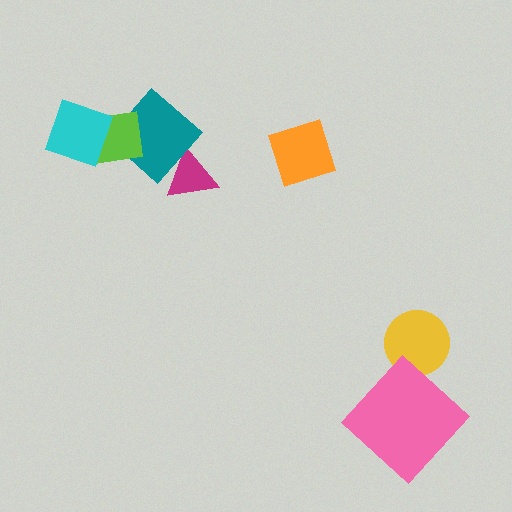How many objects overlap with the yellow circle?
0 objects overlap with the yellow circle.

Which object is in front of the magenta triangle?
The teal diamond is in front of the magenta triangle.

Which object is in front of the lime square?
The cyan diamond is in front of the lime square.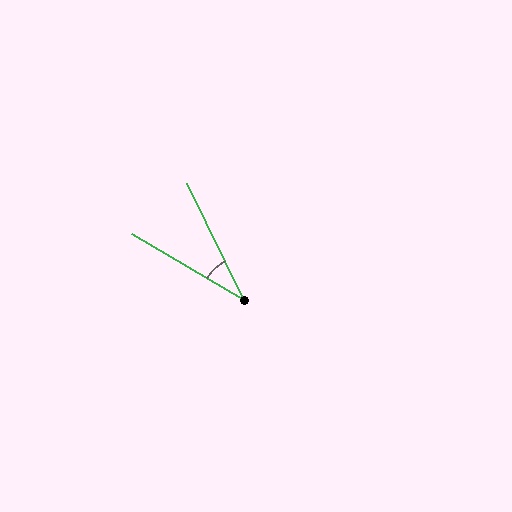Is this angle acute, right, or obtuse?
It is acute.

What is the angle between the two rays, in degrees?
Approximately 34 degrees.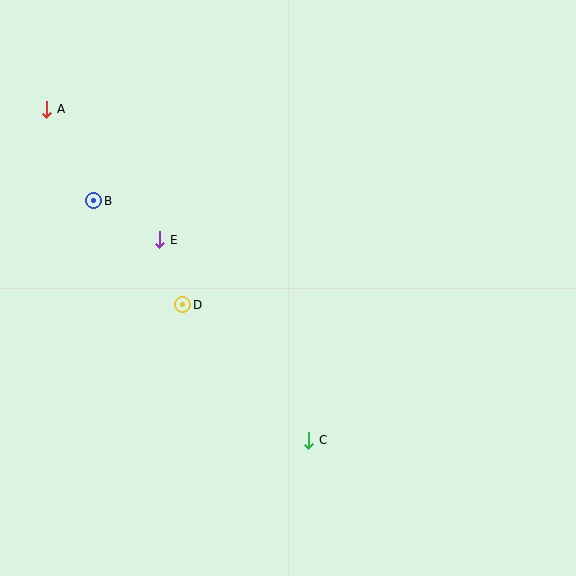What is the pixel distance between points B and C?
The distance between B and C is 322 pixels.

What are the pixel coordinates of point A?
Point A is at (47, 109).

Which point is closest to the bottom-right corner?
Point C is closest to the bottom-right corner.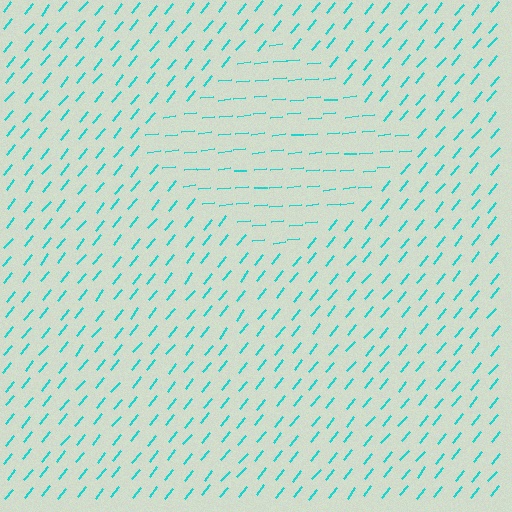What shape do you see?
I see a diamond.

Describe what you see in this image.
The image is filled with small cyan line segments. A diamond region in the image has lines oriented differently from the surrounding lines, creating a visible texture boundary.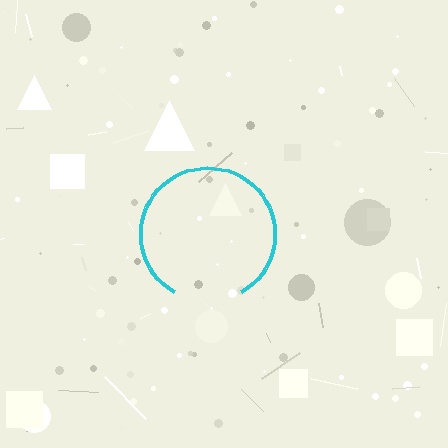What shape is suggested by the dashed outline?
The dashed outline suggests a circle.